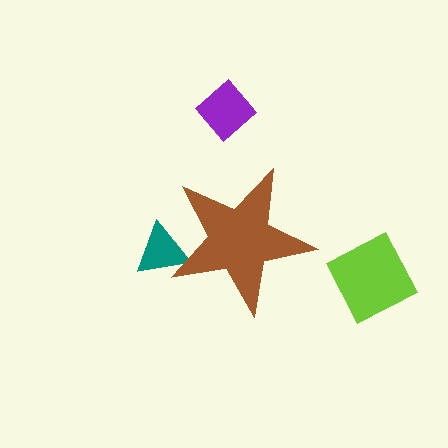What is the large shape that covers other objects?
A brown star.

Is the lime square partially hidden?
No, the lime square is fully visible.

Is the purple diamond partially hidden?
No, the purple diamond is fully visible.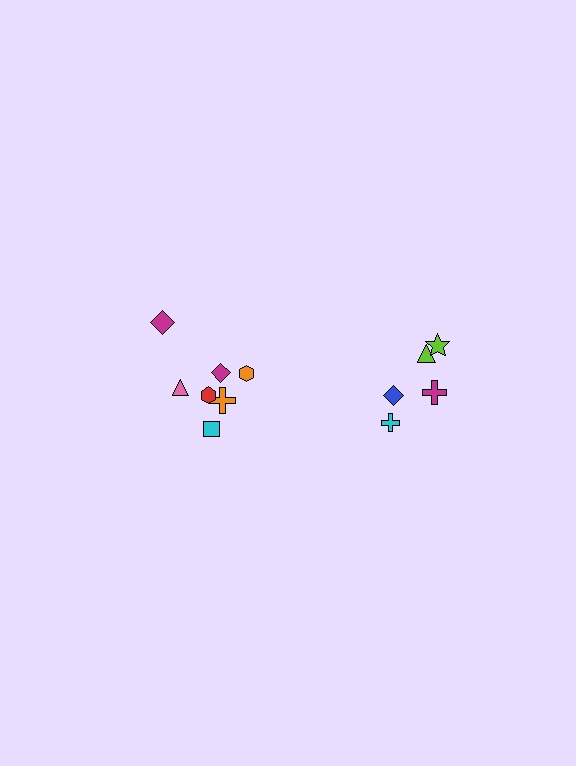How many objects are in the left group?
There are 7 objects.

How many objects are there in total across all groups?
There are 12 objects.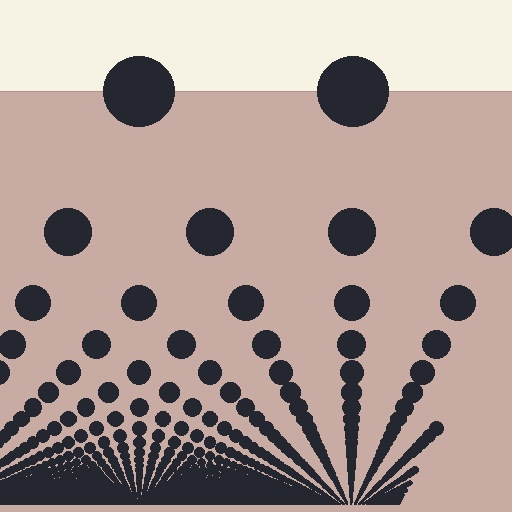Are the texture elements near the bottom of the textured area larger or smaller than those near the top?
Smaller. The gradient is inverted — elements near the bottom are smaller and denser.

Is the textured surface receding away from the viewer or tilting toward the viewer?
The surface appears to tilt toward the viewer. Texture elements get larger and sparser toward the top.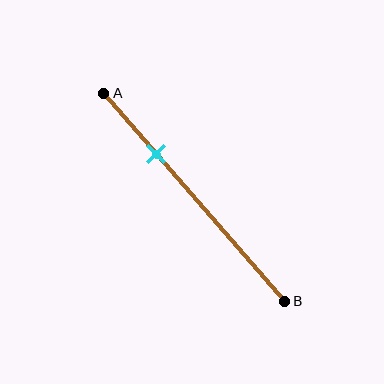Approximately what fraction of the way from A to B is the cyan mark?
The cyan mark is approximately 30% of the way from A to B.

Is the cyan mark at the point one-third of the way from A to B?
No, the mark is at about 30% from A, not at the 33% one-third point.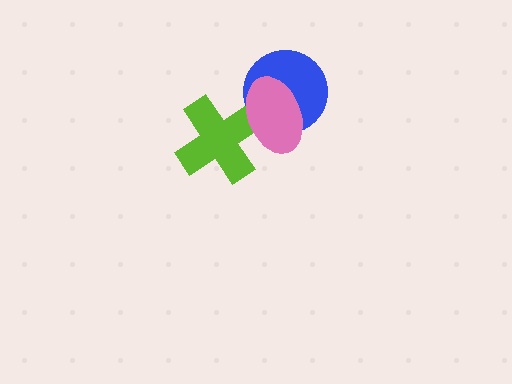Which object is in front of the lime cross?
The pink ellipse is in front of the lime cross.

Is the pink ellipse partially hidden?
No, no other shape covers it.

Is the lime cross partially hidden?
Yes, it is partially covered by another shape.